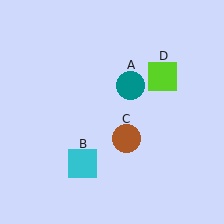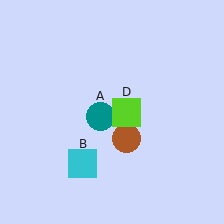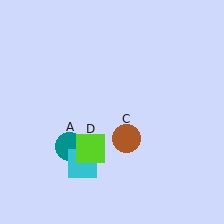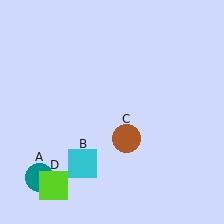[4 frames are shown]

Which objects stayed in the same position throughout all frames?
Cyan square (object B) and brown circle (object C) remained stationary.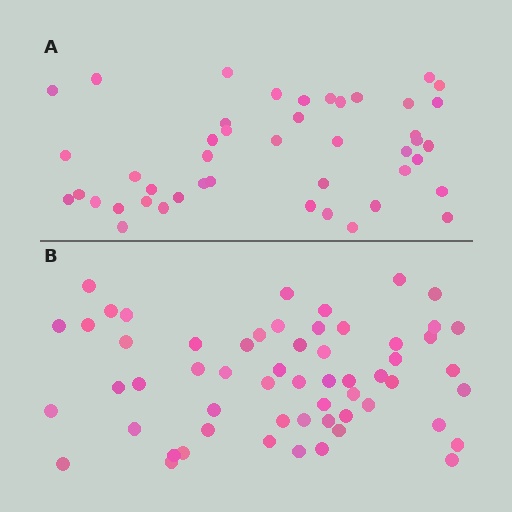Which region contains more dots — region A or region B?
Region B (the bottom region) has more dots.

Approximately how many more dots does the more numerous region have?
Region B has approximately 15 more dots than region A.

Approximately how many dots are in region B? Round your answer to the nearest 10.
About 60 dots. (The exact count is 58, which rounds to 60.)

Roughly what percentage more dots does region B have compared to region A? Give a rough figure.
About 30% more.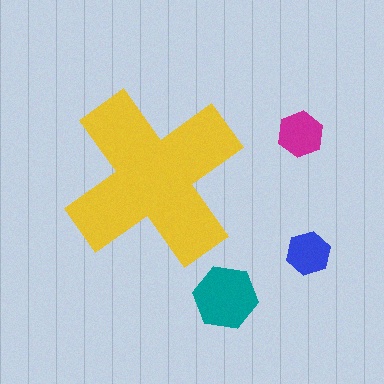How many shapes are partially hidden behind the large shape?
0 shapes are partially hidden.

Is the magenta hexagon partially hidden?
No, the magenta hexagon is fully visible.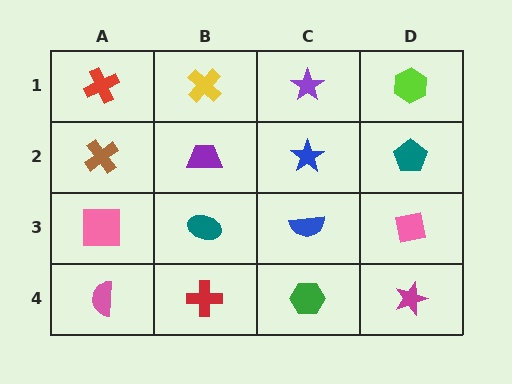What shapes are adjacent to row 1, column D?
A teal pentagon (row 2, column D), a purple star (row 1, column C).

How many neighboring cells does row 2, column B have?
4.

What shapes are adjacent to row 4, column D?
A pink square (row 3, column D), a green hexagon (row 4, column C).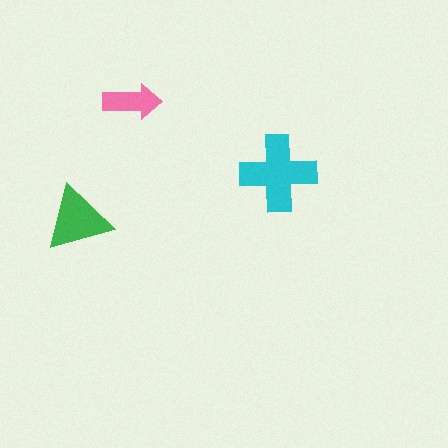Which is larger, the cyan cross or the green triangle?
The cyan cross.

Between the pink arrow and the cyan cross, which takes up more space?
The cyan cross.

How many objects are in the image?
There are 3 objects in the image.